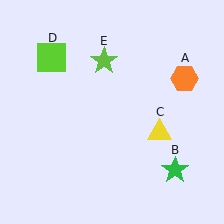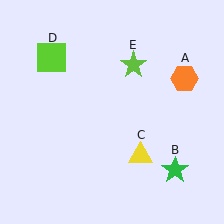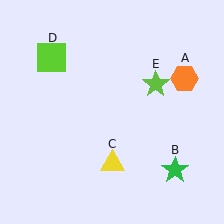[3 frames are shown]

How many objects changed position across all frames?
2 objects changed position: yellow triangle (object C), lime star (object E).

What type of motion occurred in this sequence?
The yellow triangle (object C), lime star (object E) rotated clockwise around the center of the scene.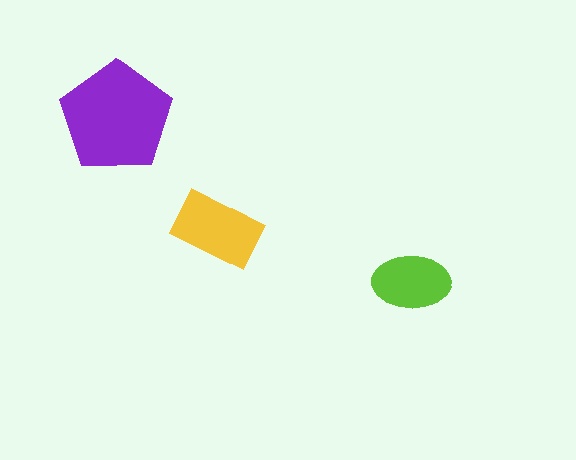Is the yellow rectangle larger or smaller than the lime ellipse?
Larger.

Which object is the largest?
The purple pentagon.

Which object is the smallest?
The lime ellipse.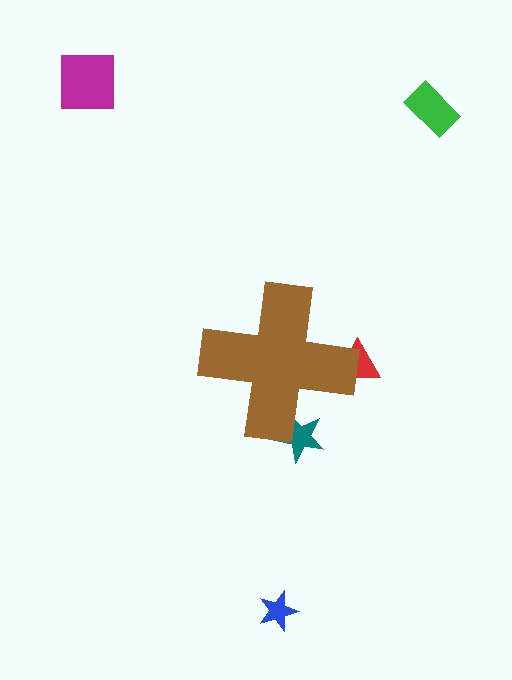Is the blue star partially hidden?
No, the blue star is fully visible.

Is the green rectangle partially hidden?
No, the green rectangle is fully visible.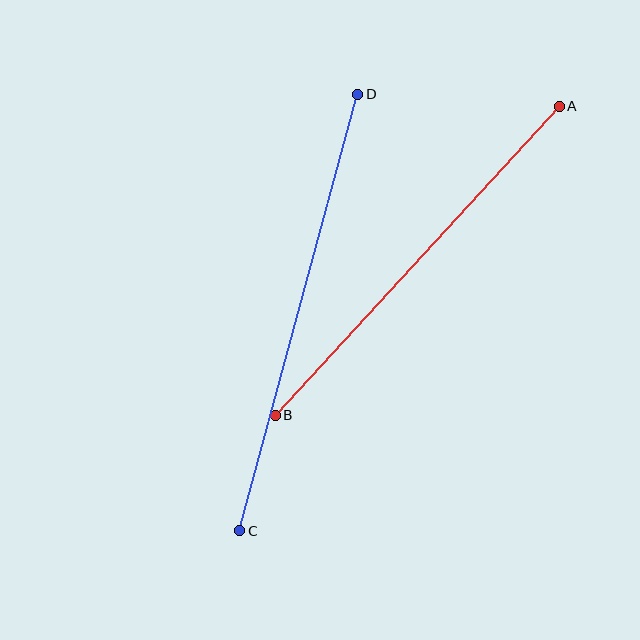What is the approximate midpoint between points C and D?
The midpoint is at approximately (299, 313) pixels.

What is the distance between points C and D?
The distance is approximately 452 pixels.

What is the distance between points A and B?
The distance is approximately 420 pixels.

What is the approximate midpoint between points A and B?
The midpoint is at approximately (417, 261) pixels.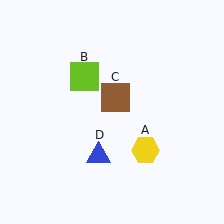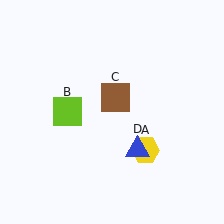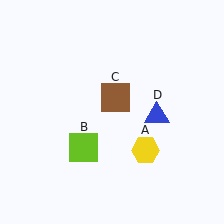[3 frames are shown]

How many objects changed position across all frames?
2 objects changed position: lime square (object B), blue triangle (object D).